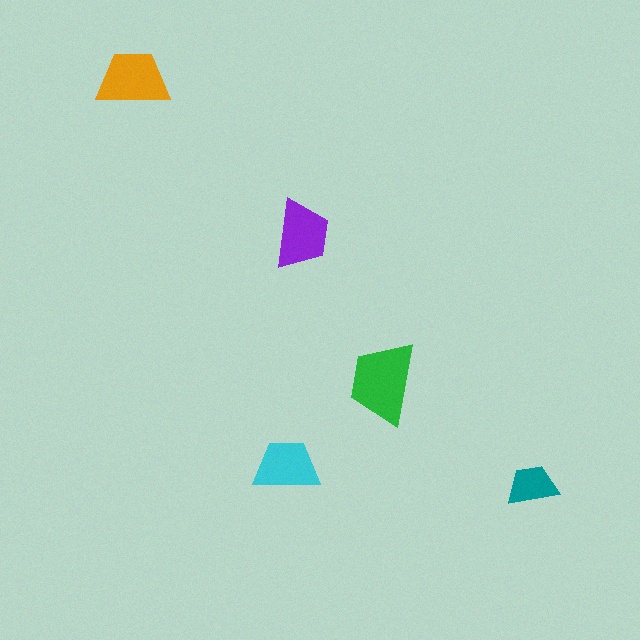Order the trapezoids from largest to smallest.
the green one, the orange one, the purple one, the cyan one, the teal one.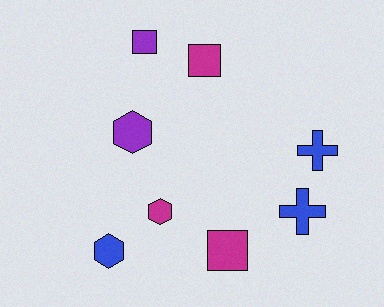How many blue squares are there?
There are no blue squares.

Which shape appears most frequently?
Square, with 3 objects.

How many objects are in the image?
There are 8 objects.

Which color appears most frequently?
Blue, with 3 objects.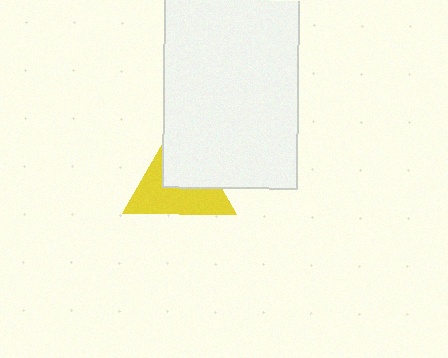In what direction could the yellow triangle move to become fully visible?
The yellow triangle could move toward the lower-left. That would shift it out from behind the white rectangle entirely.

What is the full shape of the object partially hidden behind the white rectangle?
The partially hidden object is a yellow triangle.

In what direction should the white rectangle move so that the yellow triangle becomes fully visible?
The white rectangle should move toward the upper-right. That is the shortest direction to clear the overlap and leave the yellow triangle fully visible.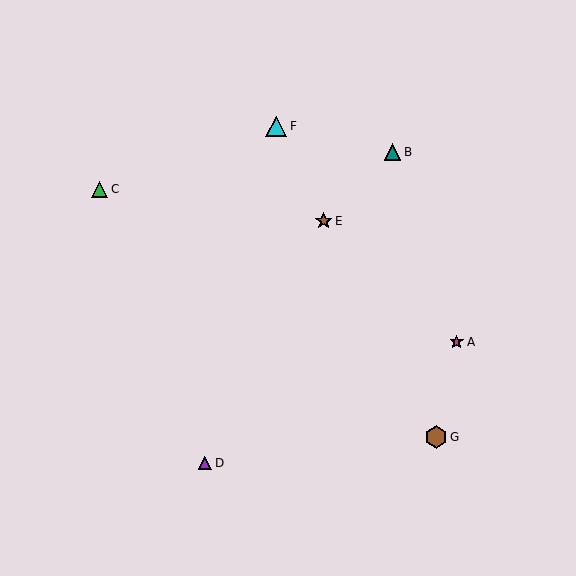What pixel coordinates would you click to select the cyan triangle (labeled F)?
Click at (276, 126) to select the cyan triangle F.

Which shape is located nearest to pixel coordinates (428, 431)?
The brown hexagon (labeled G) at (436, 437) is nearest to that location.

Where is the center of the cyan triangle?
The center of the cyan triangle is at (276, 126).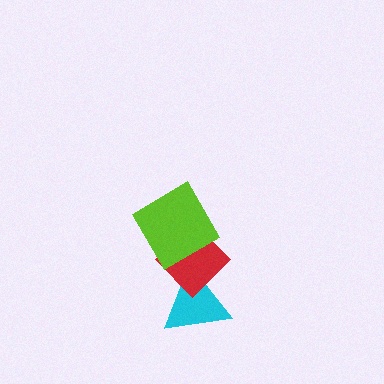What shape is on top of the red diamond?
The lime diamond is on top of the red diamond.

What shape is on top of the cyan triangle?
The red diamond is on top of the cyan triangle.